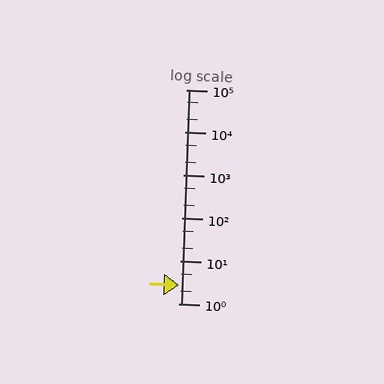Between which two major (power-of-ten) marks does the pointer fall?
The pointer is between 1 and 10.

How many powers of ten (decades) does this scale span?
The scale spans 5 decades, from 1 to 100000.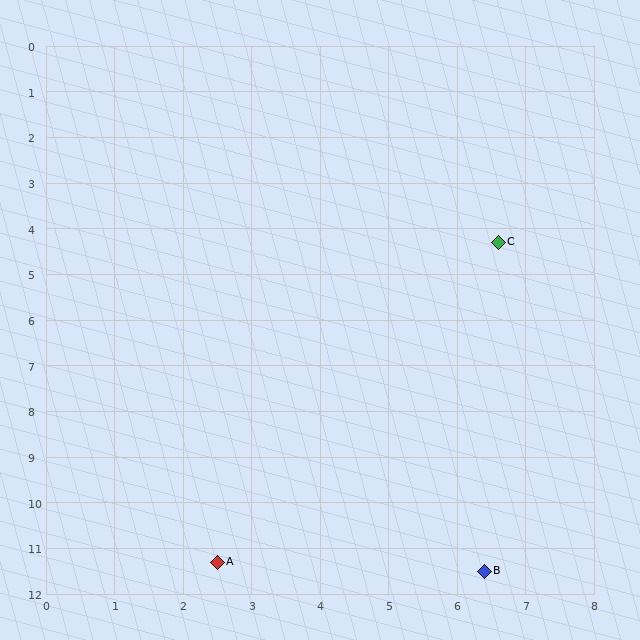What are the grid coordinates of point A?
Point A is at approximately (2.5, 11.3).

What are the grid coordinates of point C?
Point C is at approximately (6.6, 4.3).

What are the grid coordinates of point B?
Point B is at approximately (6.4, 11.5).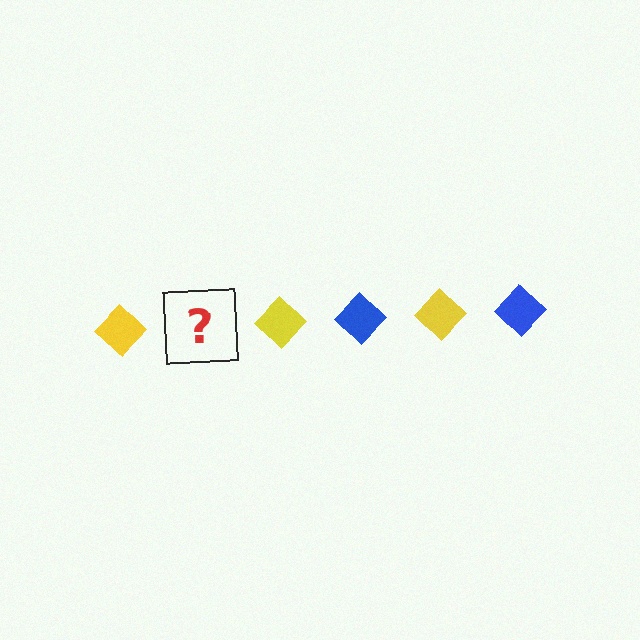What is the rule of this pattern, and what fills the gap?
The rule is that the pattern cycles through yellow, blue diamonds. The gap should be filled with a blue diamond.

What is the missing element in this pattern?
The missing element is a blue diamond.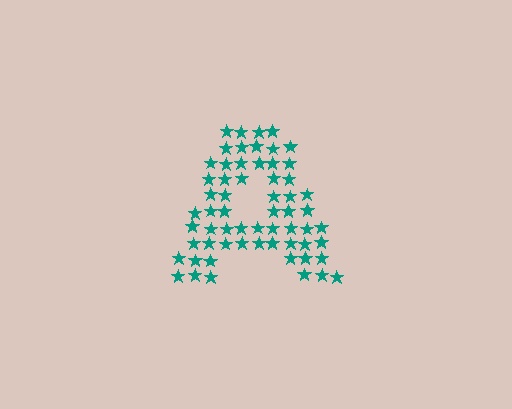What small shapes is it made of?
It is made of small stars.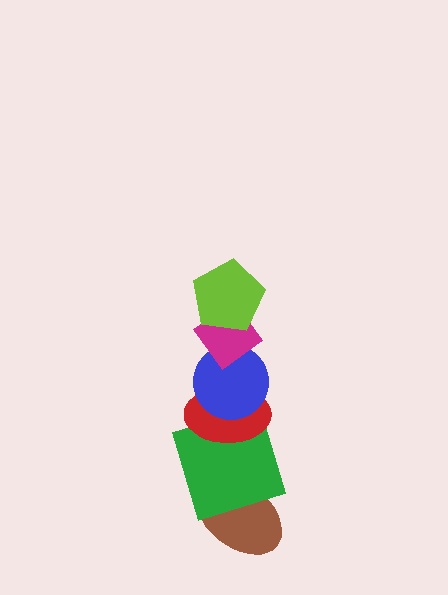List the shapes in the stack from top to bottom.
From top to bottom: the lime pentagon, the magenta diamond, the blue circle, the red ellipse, the green square, the brown ellipse.